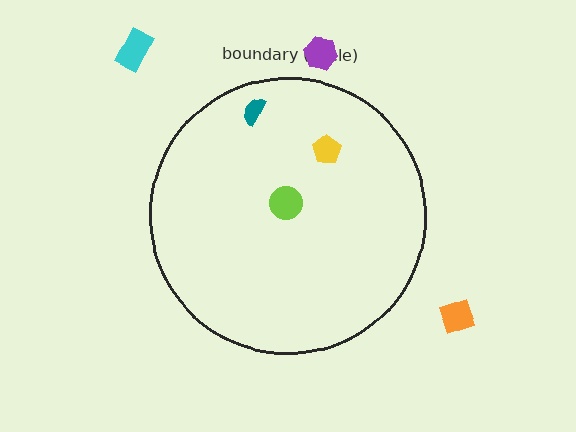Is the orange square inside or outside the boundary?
Outside.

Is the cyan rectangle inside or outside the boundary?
Outside.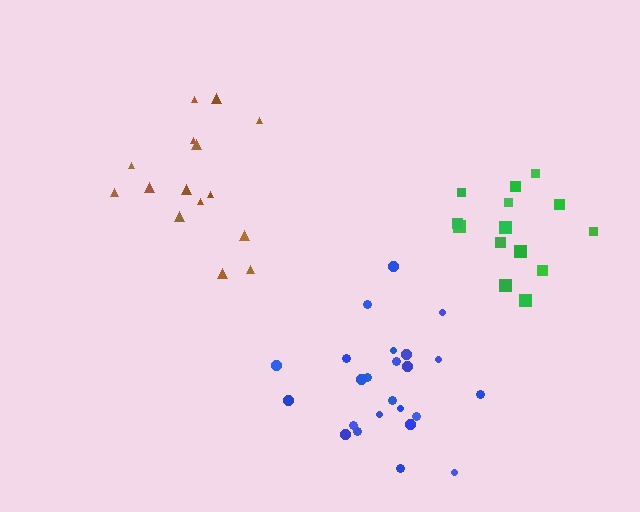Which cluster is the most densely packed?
Green.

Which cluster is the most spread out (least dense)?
Brown.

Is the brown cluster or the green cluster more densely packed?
Green.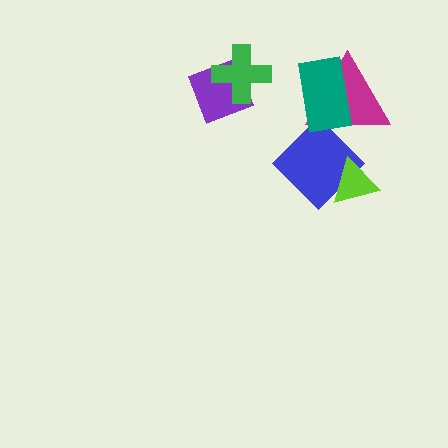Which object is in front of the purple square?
The green cross is in front of the purple square.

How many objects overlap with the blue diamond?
3 objects overlap with the blue diamond.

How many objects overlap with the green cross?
1 object overlaps with the green cross.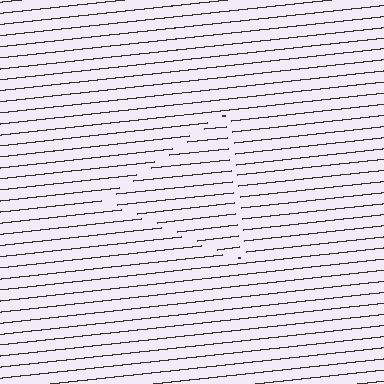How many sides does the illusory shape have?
3 sides — the line-ends trace a triangle.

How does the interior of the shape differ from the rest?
The interior of the shape contains the same grating, shifted by half a period — the contour is defined by the phase discontinuity where line-ends from the inner and outer gratings abut.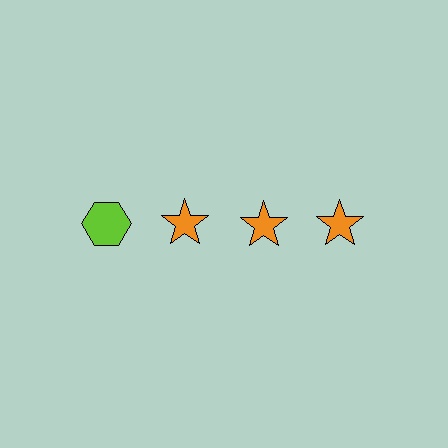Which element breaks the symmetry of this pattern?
The lime hexagon in the top row, leftmost column breaks the symmetry. All other shapes are orange stars.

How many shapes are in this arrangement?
There are 4 shapes arranged in a grid pattern.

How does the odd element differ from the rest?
It differs in both color (lime instead of orange) and shape (hexagon instead of star).